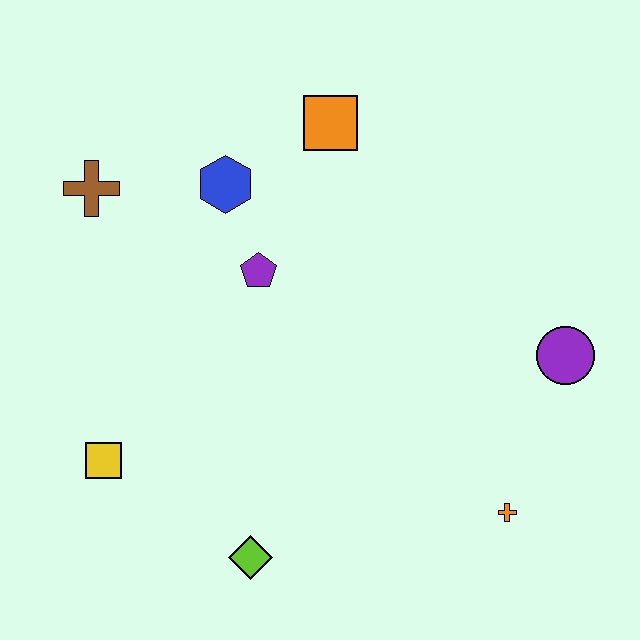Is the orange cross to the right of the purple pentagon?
Yes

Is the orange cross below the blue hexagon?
Yes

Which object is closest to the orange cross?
The purple circle is closest to the orange cross.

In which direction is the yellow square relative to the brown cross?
The yellow square is below the brown cross.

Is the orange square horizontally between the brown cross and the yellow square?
No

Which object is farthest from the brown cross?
The orange cross is farthest from the brown cross.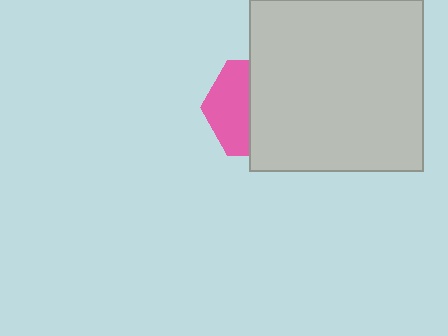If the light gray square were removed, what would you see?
You would see the complete pink hexagon.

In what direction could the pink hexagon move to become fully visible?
The pink hexagon could move left. That would shift it out from behind the light gray square entirely.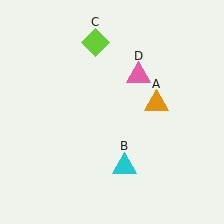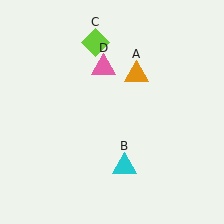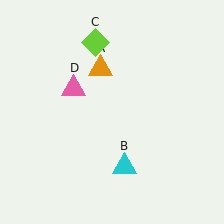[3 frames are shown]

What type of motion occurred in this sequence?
The orange triangle (object A), pink triangle (object D) rotated counterclockwise around the center of the scene.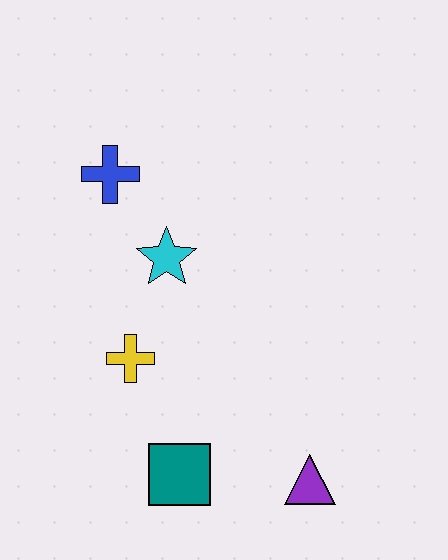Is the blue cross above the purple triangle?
Yes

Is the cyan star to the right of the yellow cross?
Yes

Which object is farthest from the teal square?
The blue cross is farthest from the teal square.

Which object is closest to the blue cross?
The cyan star is closest to the blue cross.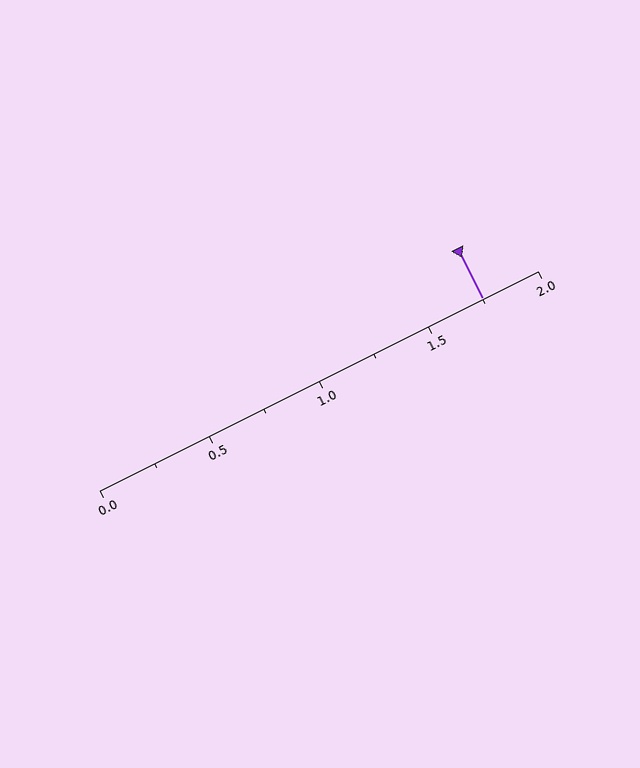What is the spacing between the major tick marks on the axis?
The major ticks are spaced 0.5 apart.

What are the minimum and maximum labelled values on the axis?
The axis runs from 0.0 to 2.0.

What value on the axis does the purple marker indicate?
The marker indicates approximately 1.75.